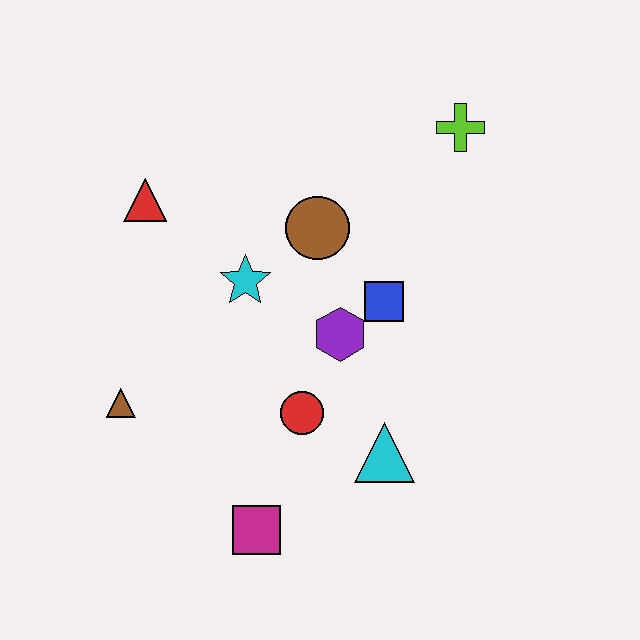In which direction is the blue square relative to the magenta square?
The blue square is above the magenta square.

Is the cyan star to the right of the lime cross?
No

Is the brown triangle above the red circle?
Yes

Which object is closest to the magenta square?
The red circle is closest to the magenta square.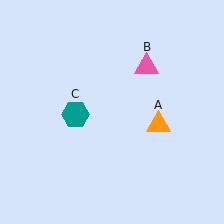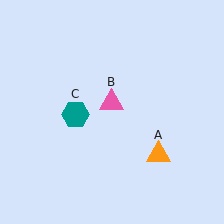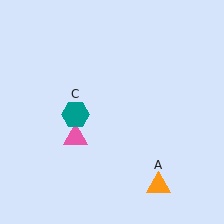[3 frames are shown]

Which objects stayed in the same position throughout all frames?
Teal hexagon (object C) remained stationary.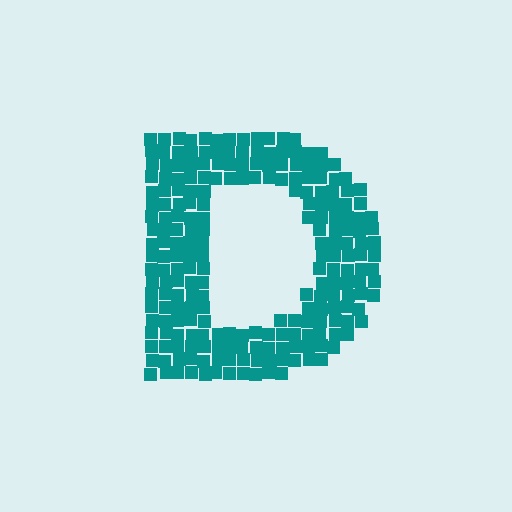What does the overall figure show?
The overall figure shows the letter D.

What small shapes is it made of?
It is made of small squares.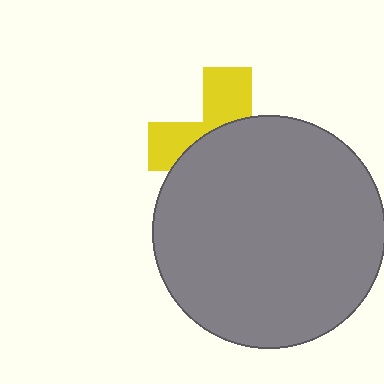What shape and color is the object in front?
The object in front is a gray circle.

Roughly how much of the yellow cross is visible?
A small part of it is visible (roughly 36%).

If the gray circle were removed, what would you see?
You would see the complete yellow cross.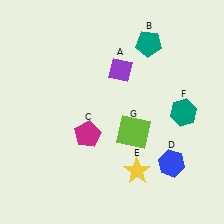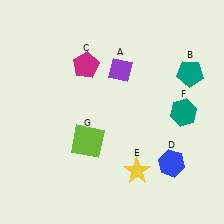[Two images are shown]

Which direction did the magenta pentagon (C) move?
The magenta pentagon (C) moved up.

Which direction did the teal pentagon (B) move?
The teal pentagon (B) moved right.